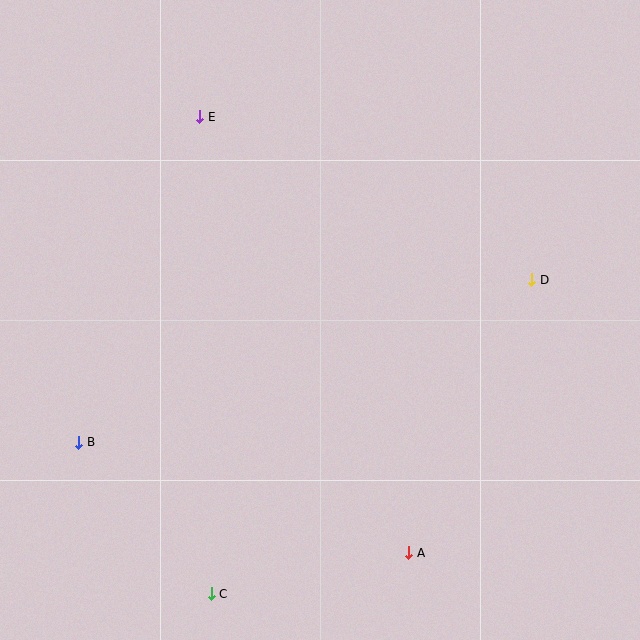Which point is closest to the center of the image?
Point D at (532, 280) is closest to the center.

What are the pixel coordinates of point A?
Point A is at (409, 553).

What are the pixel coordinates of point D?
Point D is at (532, 280).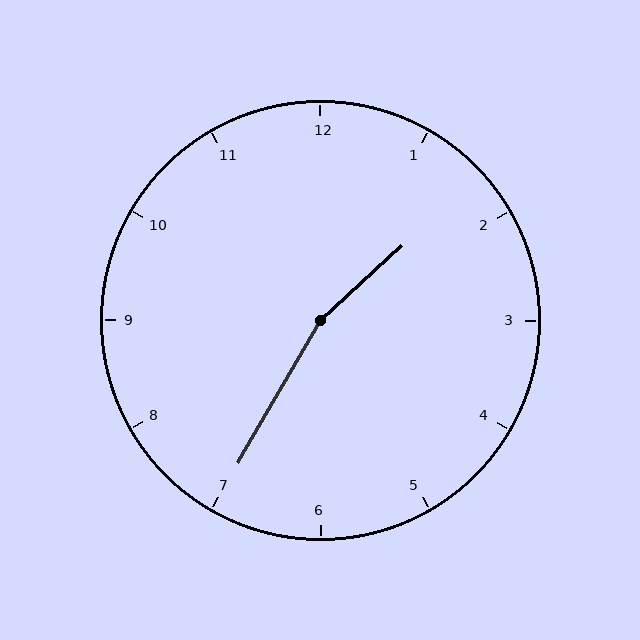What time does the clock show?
1:35.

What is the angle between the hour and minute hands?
Approximately 162 degrees.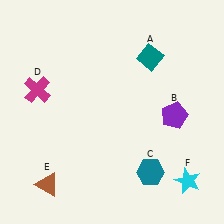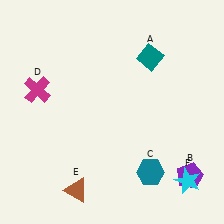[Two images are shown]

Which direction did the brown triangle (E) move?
The brown triangle (E) moved right.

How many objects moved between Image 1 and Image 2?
2 objects moved between the two images.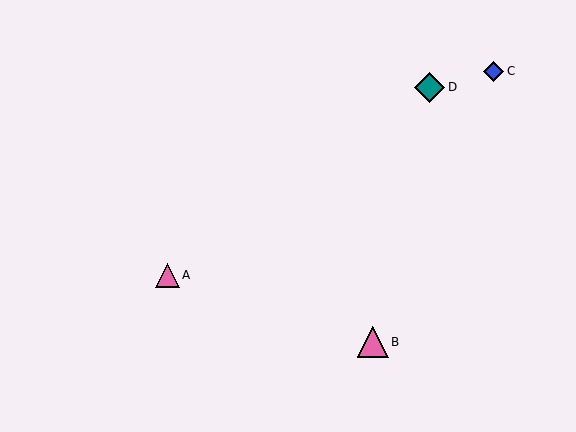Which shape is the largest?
The pink triangle (labeled B) is the largest.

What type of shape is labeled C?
Shape C is a blue diamond.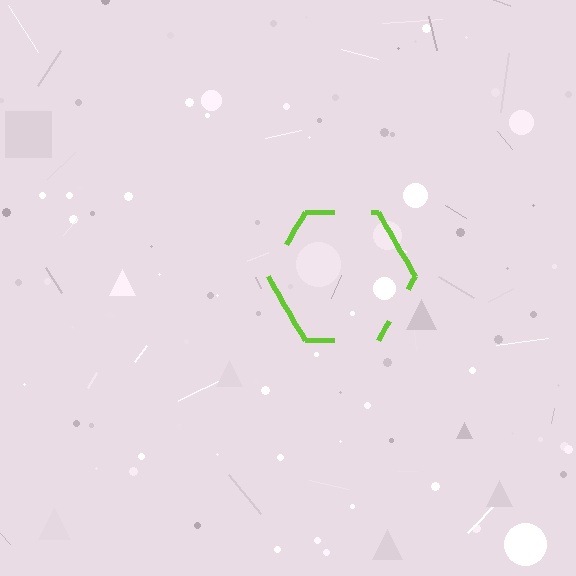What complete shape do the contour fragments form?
The contour fragments form a hexagon.